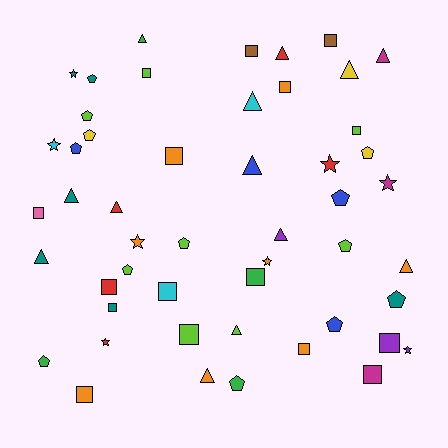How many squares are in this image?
There are 16 squares.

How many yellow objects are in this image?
There are 3 yellow objects.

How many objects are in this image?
There are 50 objects.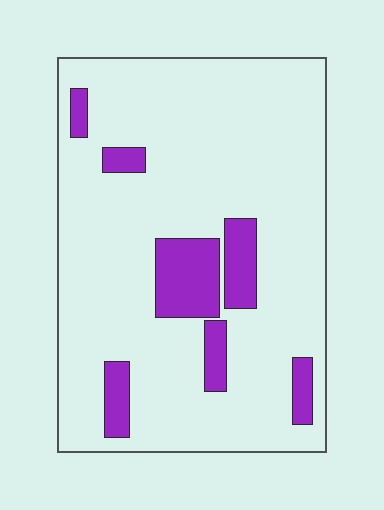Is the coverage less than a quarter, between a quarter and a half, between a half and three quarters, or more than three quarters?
Less than a quarter.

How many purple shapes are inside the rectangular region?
7.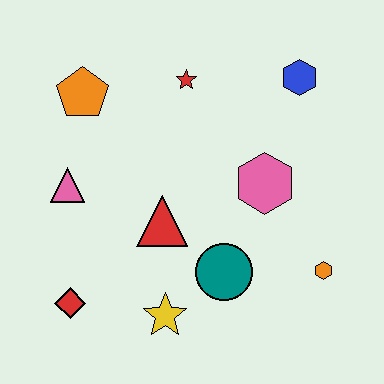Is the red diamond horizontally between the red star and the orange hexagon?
No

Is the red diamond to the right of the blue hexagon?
No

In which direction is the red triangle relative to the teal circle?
The red triangle is to the left of the teal circle.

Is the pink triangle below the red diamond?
No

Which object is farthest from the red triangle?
The blue hexagon is farthest from the red triangle.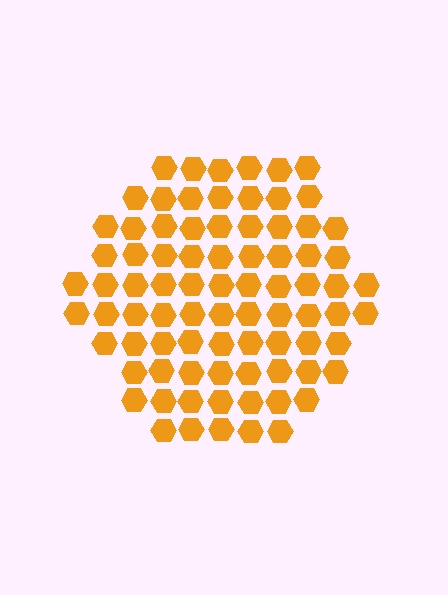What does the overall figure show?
The overall figure shows a hexagon.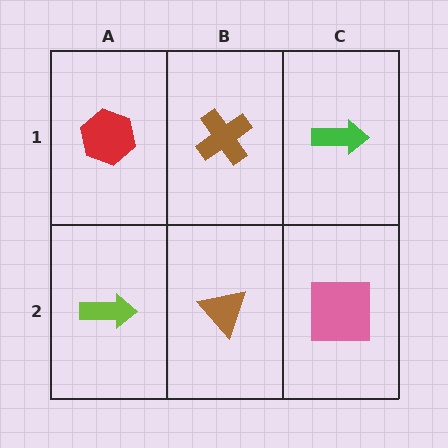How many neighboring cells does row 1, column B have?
3.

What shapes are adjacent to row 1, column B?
A brown triangle (row 2, column B), a red hexagon (row 1, column A), a green arrow (row 1, column C).